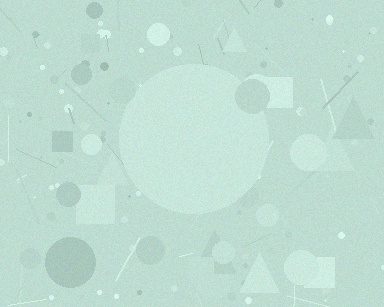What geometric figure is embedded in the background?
A circle is embedded in the background.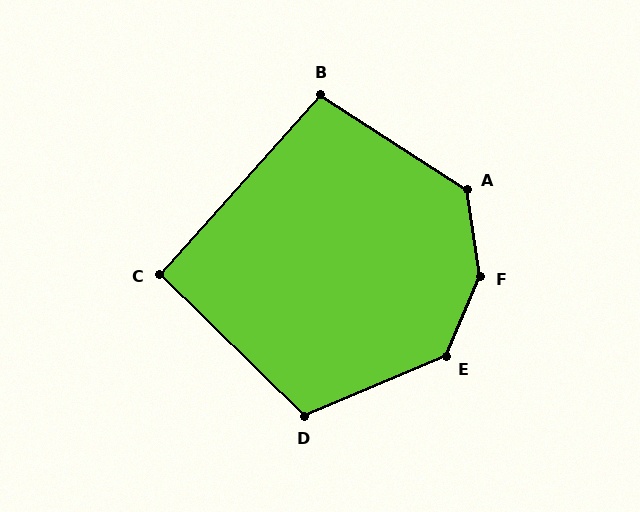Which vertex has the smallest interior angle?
C, at approximately 93 degrees.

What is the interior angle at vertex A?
Approximately 131 degrees (obtuse).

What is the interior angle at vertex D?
Approximately 113 degrees (obtuse).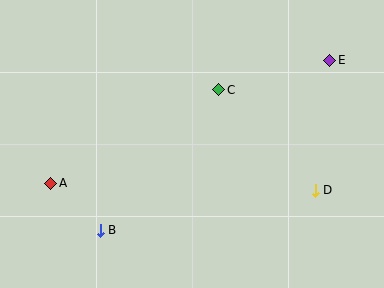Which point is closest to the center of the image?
Point C at (219, 90) is closest to the center.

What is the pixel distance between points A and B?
The distance between A and B is 68 pixels.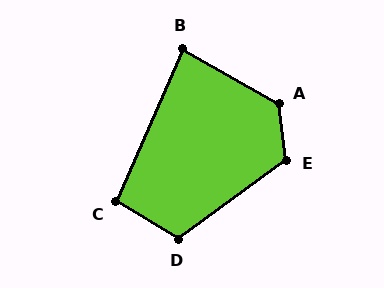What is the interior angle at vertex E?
Approximately 119 degrees (obtuse).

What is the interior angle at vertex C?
Approximately 97 degrees (obtuse).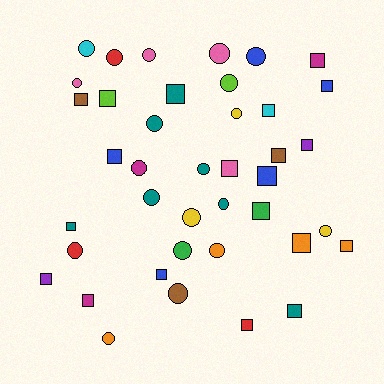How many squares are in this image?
There are 20 squares.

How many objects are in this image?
There are 40 objects.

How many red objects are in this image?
There are 3 red objects.